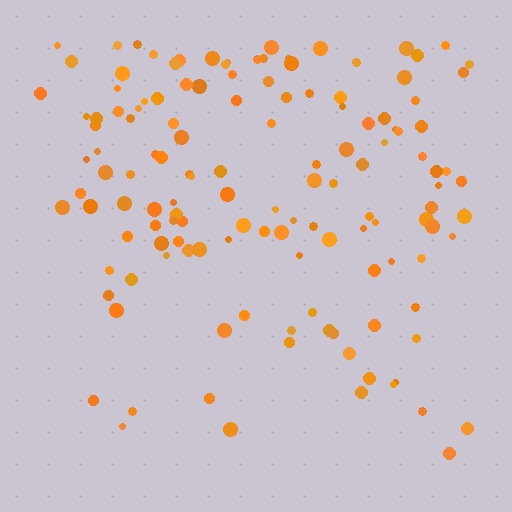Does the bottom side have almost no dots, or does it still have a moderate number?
Still a moderate number, just noticeably fewer than the top.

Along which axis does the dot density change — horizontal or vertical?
Vertical.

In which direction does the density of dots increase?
From bottom to top, with the top side densest.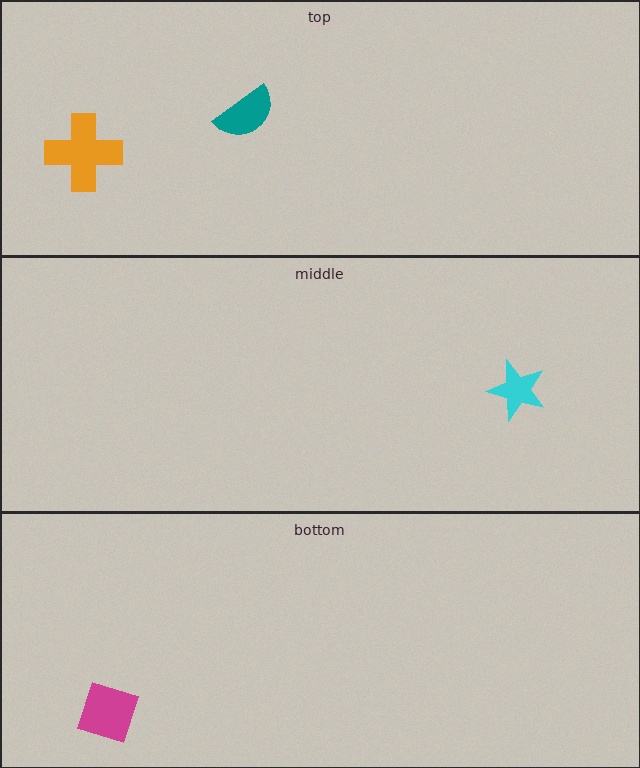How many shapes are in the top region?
2.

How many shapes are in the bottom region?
1.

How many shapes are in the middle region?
1.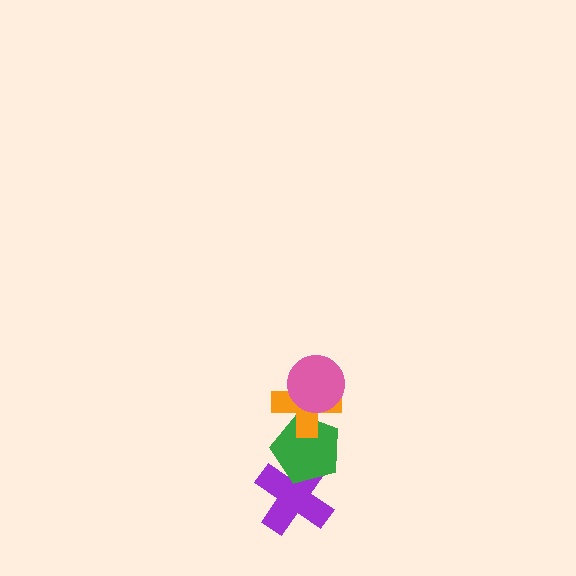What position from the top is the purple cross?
The purple cross is 4th from the top.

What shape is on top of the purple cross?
The green pentagon is on top of the purple cross.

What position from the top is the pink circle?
The pink circle is 1st from the top.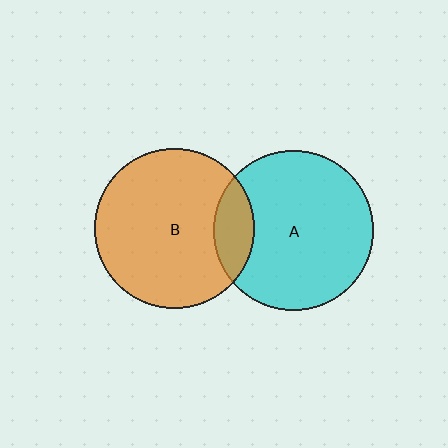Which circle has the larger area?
Circle A (cyan).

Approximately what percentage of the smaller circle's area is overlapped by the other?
Approximately 15%.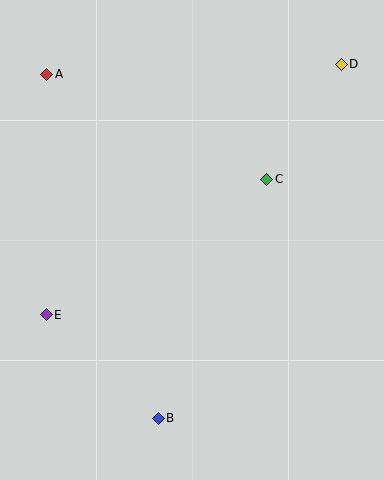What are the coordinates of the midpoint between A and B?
The midpoint between A and B is at (103, 246).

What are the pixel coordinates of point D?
Point D is at (341, 64).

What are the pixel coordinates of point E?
Point E is at (46, 315).